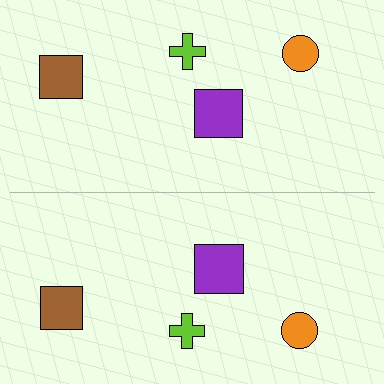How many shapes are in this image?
There are 8 shapes in this image.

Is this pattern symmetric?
Yes, this pattern has bilateral (reflection) symmetry.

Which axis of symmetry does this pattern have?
The pattern has a horizontal axis of symmetry running through the center of the image.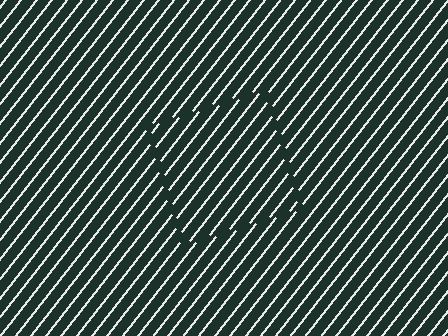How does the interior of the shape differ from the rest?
The interior of the shape contains the same grating, shifted by half a period — the contour is defined by the phase discontinuity where line-ends from the inner and outer gratings abut.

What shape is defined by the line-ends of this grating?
An illusory square. The interior of the shape contains the same grating, shifted by half a period — the contour is defined by the phase discontinuity where line-ends from the inner and outer gratings abut.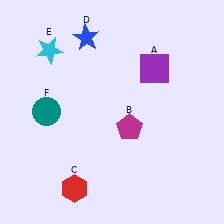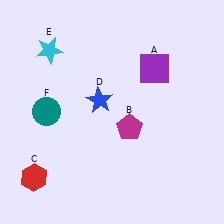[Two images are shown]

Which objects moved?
The objects that moved are: the red hexagon (C), the blue star (D).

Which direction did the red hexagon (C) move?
The red hexagon (C) moved left.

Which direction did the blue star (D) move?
The blue star (D) moved down.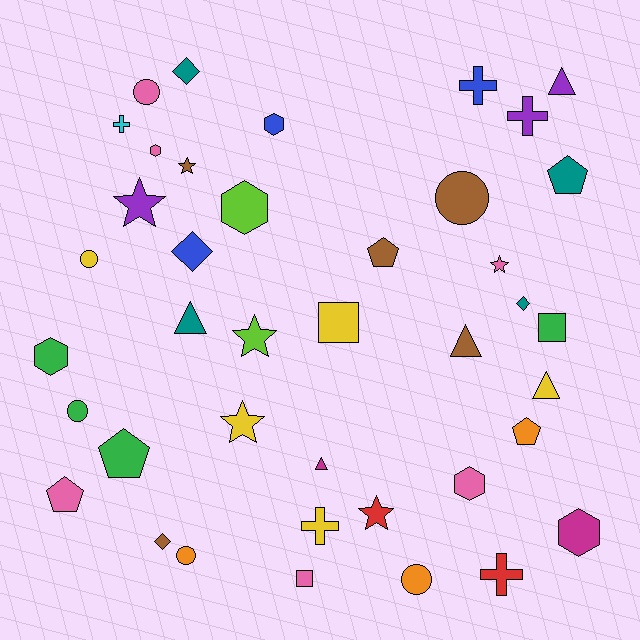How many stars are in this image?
There are 6 stars.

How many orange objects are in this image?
There are 3 orange objects.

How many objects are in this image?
There are 40 objects.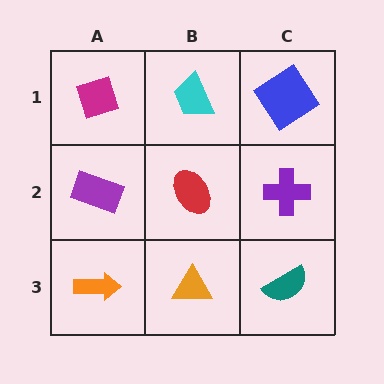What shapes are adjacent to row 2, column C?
A blue diamond (row 1, column C), a teal semicircle (row 3, column C), a red ellipse (row 2, column B).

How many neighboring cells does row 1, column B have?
3.